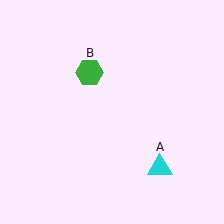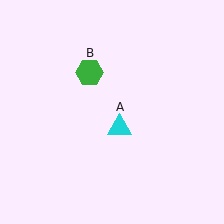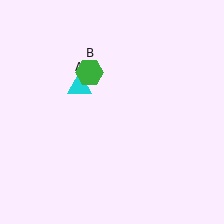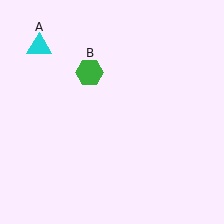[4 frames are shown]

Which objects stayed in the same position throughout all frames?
Green hexagon (object B) remained stationary.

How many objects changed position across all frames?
1 object changed position: cyan triangle (object A).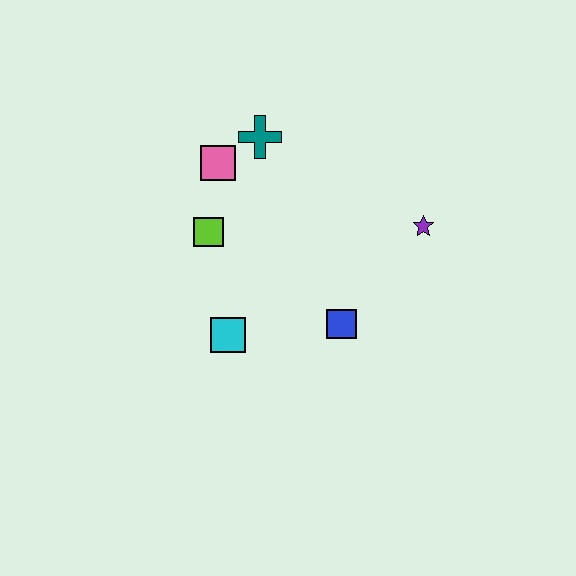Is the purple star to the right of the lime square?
Yes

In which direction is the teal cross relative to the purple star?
The teal cross is to the left of the purple star.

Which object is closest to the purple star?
The blue square is closest to the purple star.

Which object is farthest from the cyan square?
The purple star is farthest from the cyan square.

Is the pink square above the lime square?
Yes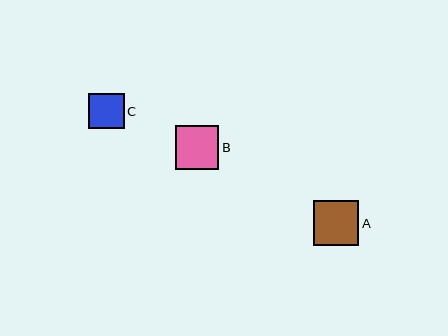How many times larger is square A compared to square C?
Square A is approximately 1.3 times the size of square C.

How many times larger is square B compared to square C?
Square B is approximately 1.2 times the size of square C.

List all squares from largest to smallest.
From largest to smallest: A, B, C.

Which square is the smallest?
Square C is the smallest with a size of approximately 36 pixels.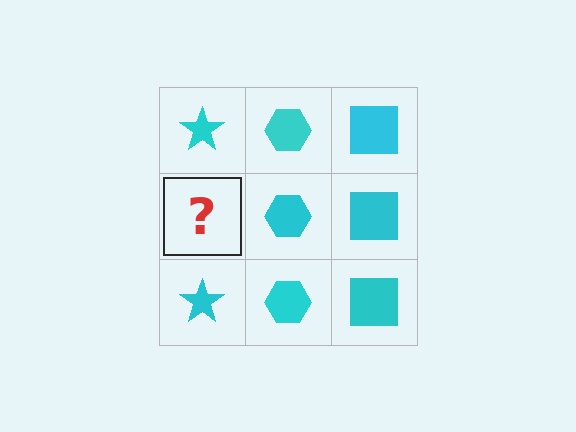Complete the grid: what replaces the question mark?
The question mark should be replaced with a cyan star.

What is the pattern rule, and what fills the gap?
The rule is that each column has a consistent shape. The gap should be filled with a cyan star.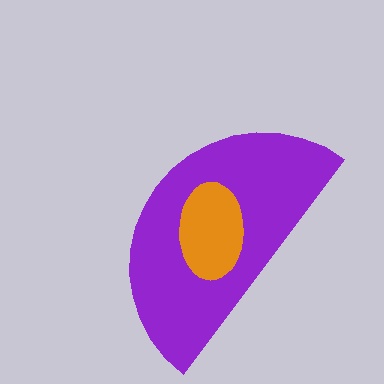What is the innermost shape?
The orange ellipse.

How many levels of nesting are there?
2.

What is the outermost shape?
The purple semicircle.